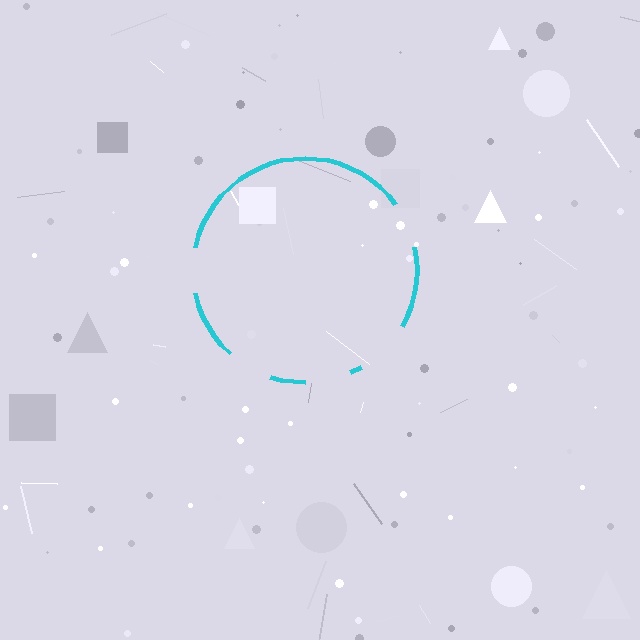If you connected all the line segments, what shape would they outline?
They would outline a circle.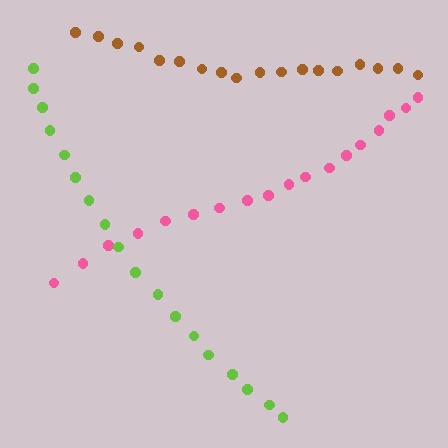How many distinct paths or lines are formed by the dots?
There are 3 distinct paths.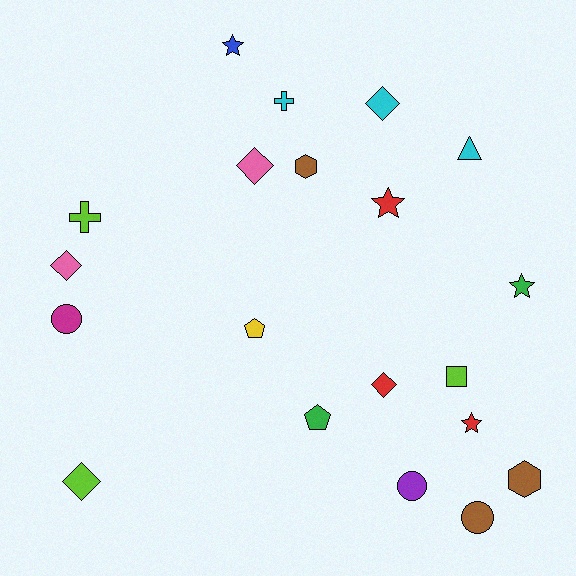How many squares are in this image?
There is 1 square.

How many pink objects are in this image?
There are 2 pink objects.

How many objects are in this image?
There are 20 objects.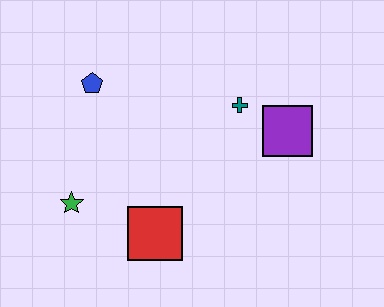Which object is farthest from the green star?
The purple square is farthest from the green star.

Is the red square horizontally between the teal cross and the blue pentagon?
Yes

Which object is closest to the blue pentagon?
The green star is closest to the blue pentagon.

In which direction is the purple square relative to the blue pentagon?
The purple square is to the right of the blue pentagon.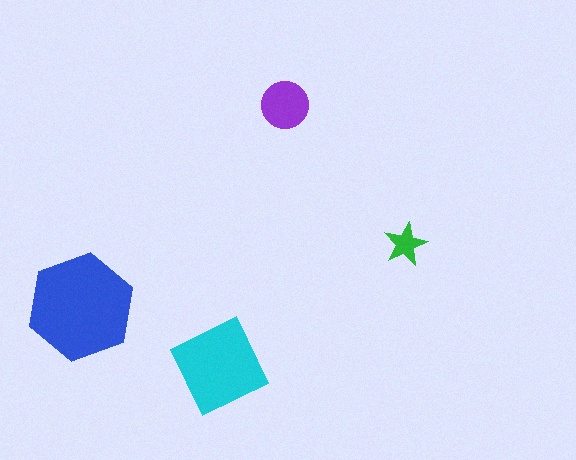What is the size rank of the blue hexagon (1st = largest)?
1st.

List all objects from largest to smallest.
The blue hexagon, the cyan diamond, the purple circle, the green star.